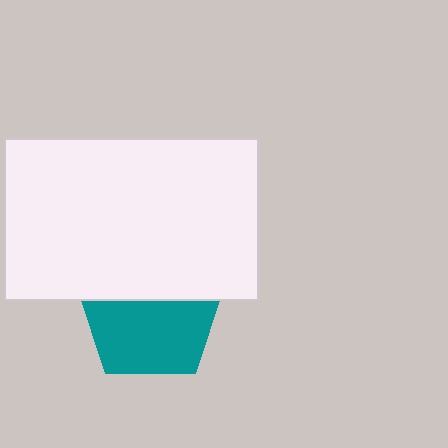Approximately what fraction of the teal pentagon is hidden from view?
Roughly 41% of the teal pentagon is hidden behind the white rectangle.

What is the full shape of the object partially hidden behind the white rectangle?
The partially hidden object is a teal pentagon.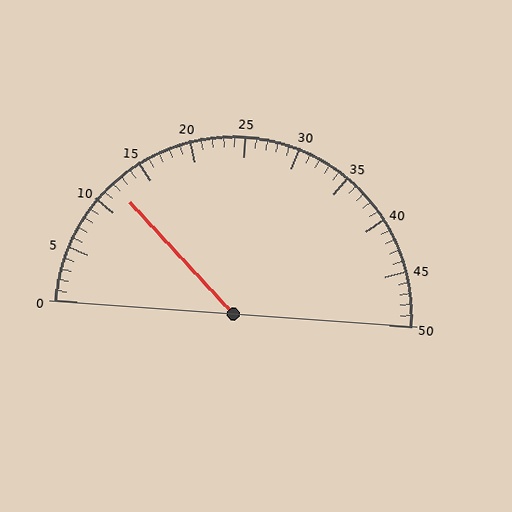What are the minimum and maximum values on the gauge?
The gauge ranges from 0 to 50.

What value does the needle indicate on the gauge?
The needle indicates approximately 12.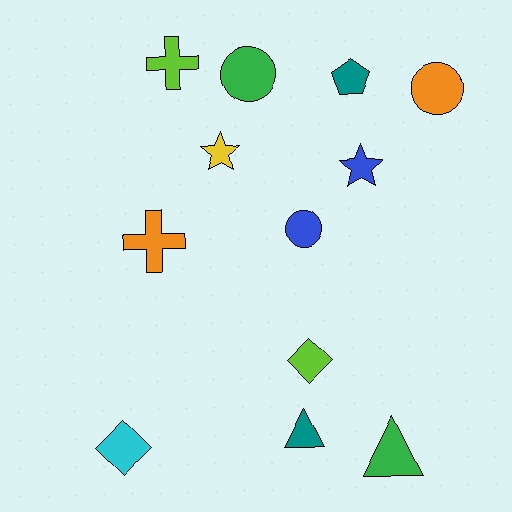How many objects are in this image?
There are 12 objects.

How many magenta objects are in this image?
There are no magenta objects.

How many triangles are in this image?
There are 2 triangles.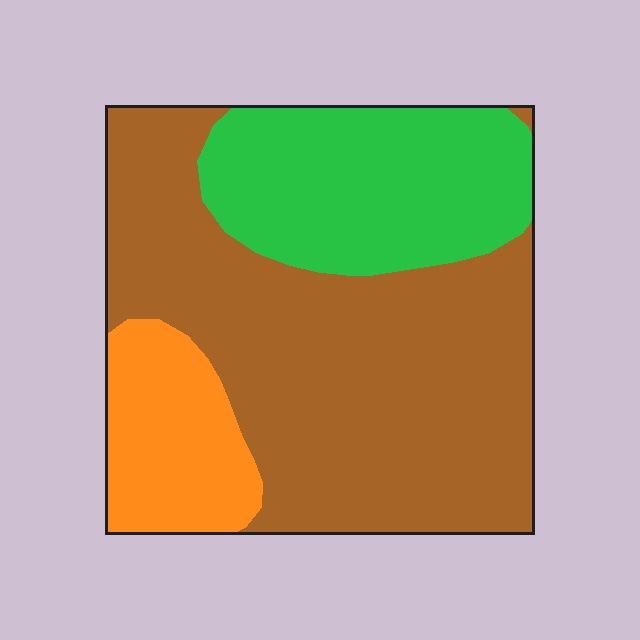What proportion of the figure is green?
Green takes up about one quarter (1/4) of the figure.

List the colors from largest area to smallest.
From largest to smallest: brown, green, orange.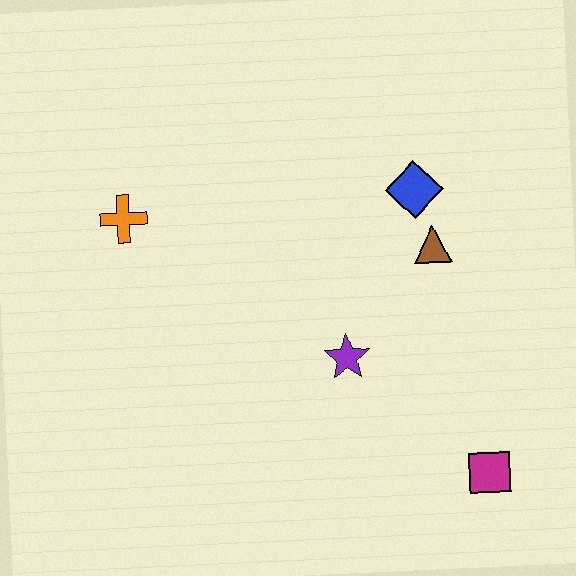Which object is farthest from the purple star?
The orange cross is farthest from the purple star.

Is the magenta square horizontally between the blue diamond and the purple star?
No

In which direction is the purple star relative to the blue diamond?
The purple star is below the blue diamond.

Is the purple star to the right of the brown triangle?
No